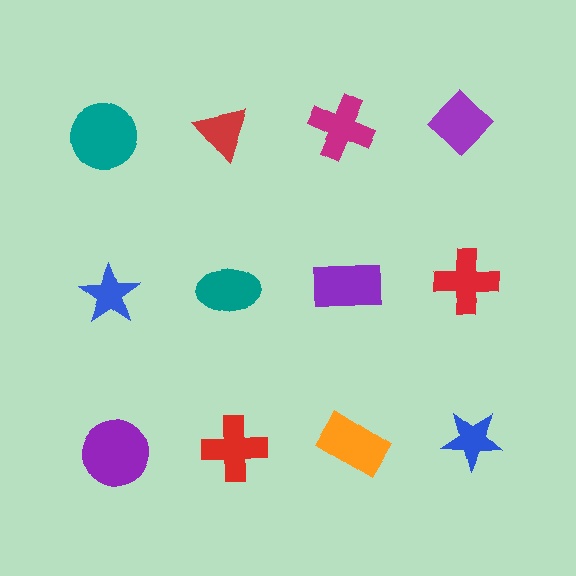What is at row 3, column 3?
An orange rectangle.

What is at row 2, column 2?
A teal ellipse.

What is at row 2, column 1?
A blue star.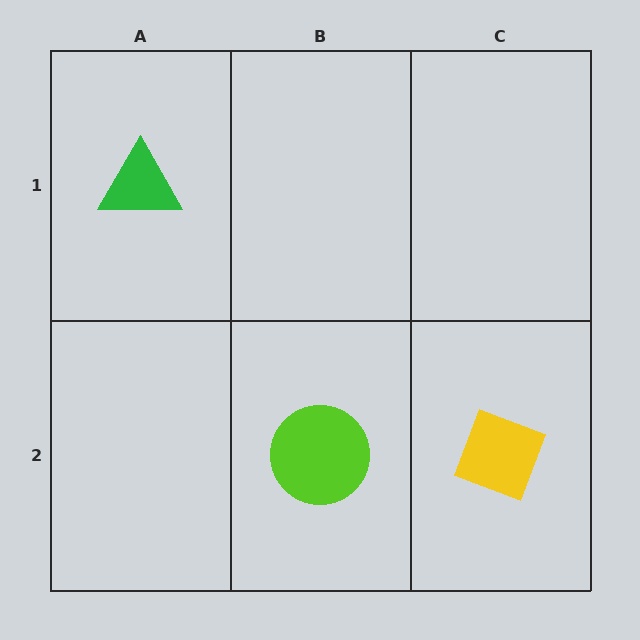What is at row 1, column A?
A green triangle.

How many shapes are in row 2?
2 shapes.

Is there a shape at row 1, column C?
No, that cell is empty.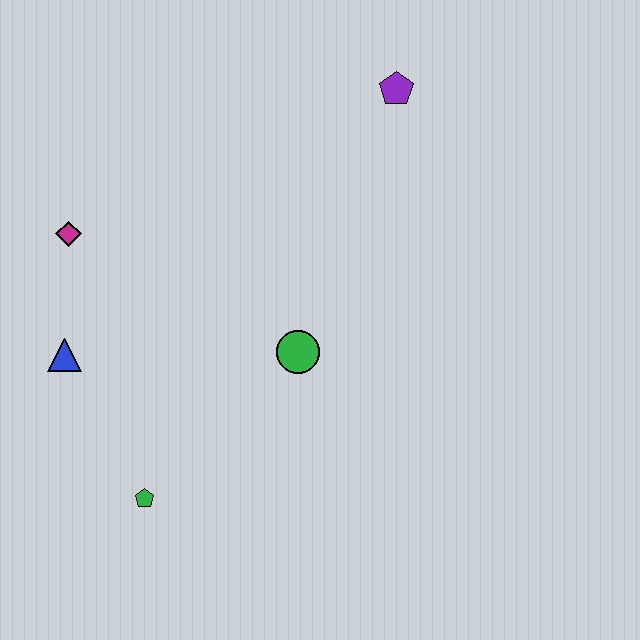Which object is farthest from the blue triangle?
The purple pentagon is farthest from the blue triangle.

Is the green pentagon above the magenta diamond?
No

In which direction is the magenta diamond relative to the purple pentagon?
The magenta diamond is to the left of the purple pentagon.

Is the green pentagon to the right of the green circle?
No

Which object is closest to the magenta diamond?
The blue triangle is closest to the magenta diamond.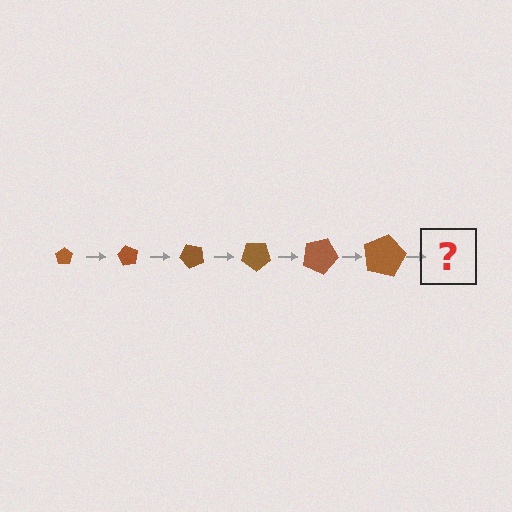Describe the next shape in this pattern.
It should be a pentagon, larger than the previous one and rotated 360 degrees from the start.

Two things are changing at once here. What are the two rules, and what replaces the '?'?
The two rules are that the pentagon grows larger each step and it rotates 60 degrees each step. The '?' should be a pentagon, larger than the previous one and rotated 360 degrees from the start.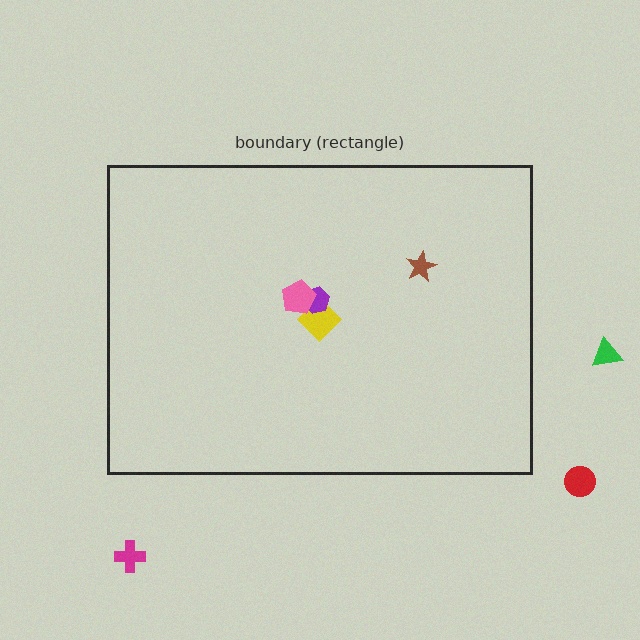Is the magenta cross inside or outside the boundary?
Outside.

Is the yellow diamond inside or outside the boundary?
Inside.